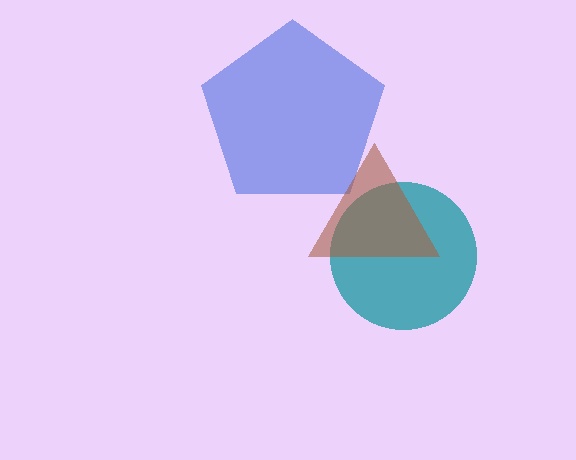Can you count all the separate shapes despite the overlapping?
Yes, there are 3 separate shapes.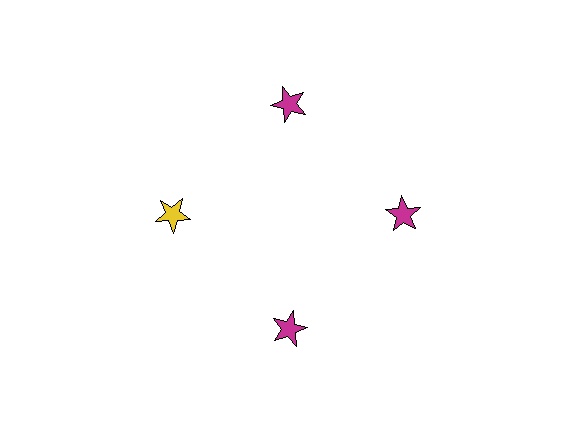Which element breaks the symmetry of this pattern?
The yellow star at roughly the 9 o'clock position breaks the symmetry. All other shapes are magenta stars.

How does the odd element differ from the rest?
It has a different color: yellow instead of magenta.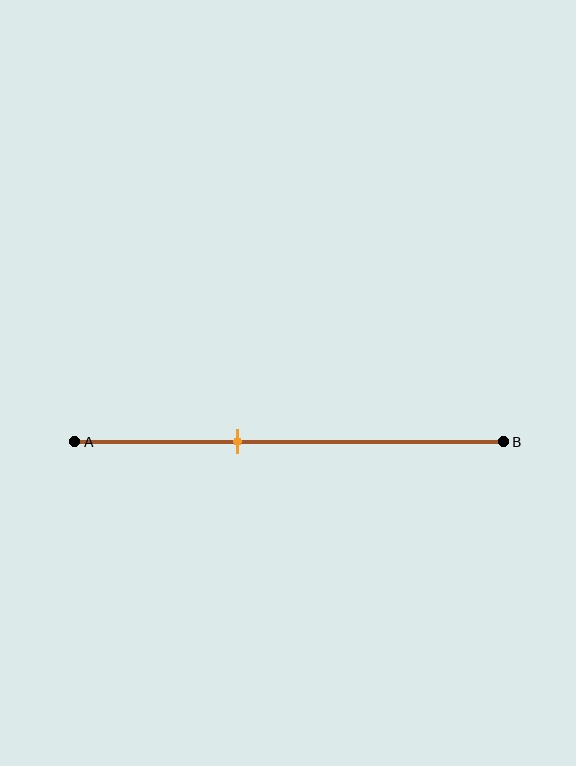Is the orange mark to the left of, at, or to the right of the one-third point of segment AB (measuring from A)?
The orange mark is to the right of the one-third point of segment AB.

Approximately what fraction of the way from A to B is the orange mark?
The orange mark is approximately 40% of the way from A to B.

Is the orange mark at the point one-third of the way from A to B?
No, the mark is at about 40% from A, not at the 33% one-third point.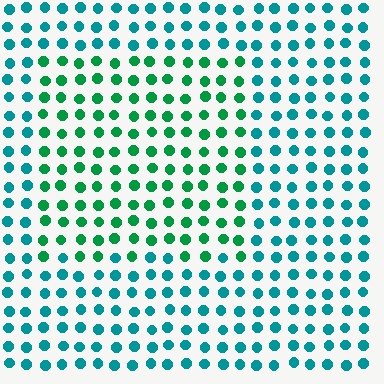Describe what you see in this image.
The image is filled with small teal elements in a uniform arrangement. A rectangle-shaped region is visible where the elements are tinted to a slightly different hue, forming a subtle color boundary.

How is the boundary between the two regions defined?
The boundary is defined purely by a slight shift in hue (about 37 degrees). Spacing, size, and orientation are identical on both sides.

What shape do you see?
I see a rectangle.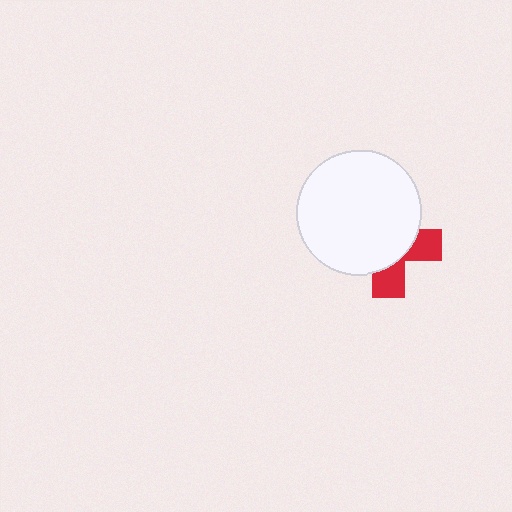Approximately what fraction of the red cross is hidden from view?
Roughly 66% of the red cross is hidden behind the white circle.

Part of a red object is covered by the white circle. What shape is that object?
It is a cross.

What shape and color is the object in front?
The object in front is a white circle.